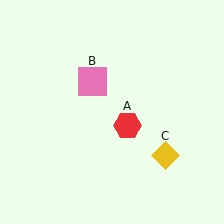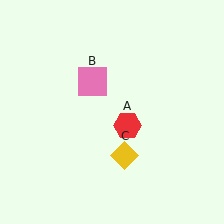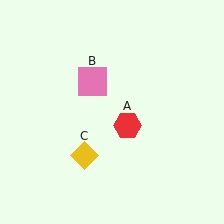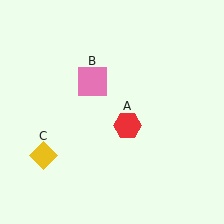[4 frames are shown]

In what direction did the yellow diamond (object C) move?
The yellow diamond (object C) moved left.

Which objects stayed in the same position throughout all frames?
Red hexagon (object A) and pink square (object B) remained stationary.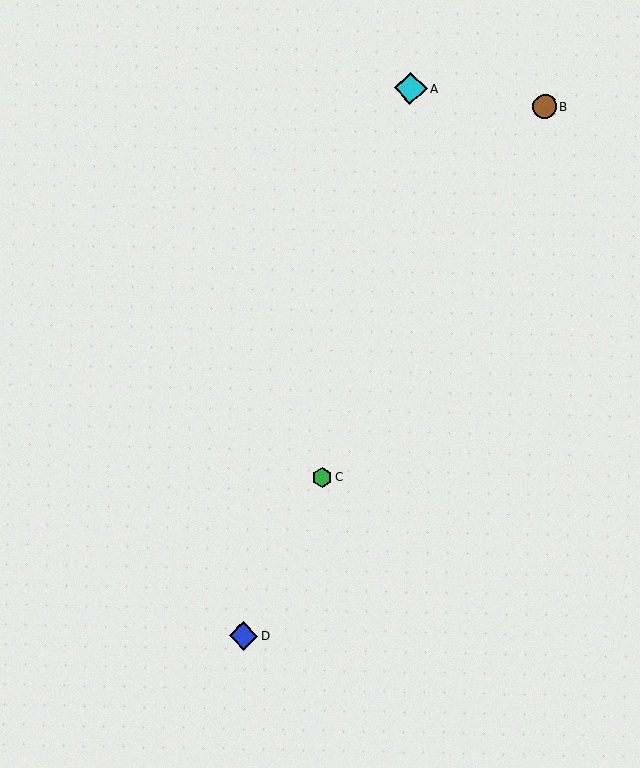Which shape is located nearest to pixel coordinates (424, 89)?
The cyan diamond (labeled A) at (411, 88) is nearest to that location.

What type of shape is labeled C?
Shape C is a green hexagon.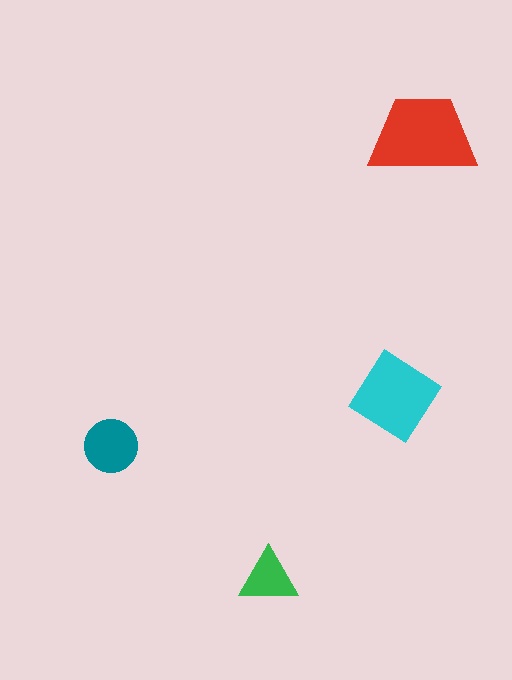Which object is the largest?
The red trapezoid.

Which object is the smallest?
The green triangle.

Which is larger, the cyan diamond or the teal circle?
The cyan diamond.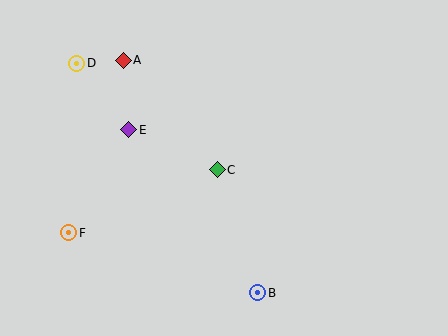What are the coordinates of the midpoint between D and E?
The midpoint between D and E is at (103, 96).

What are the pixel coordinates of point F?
Point F is at (69, 233).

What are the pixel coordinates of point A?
Point A is at (123, 60).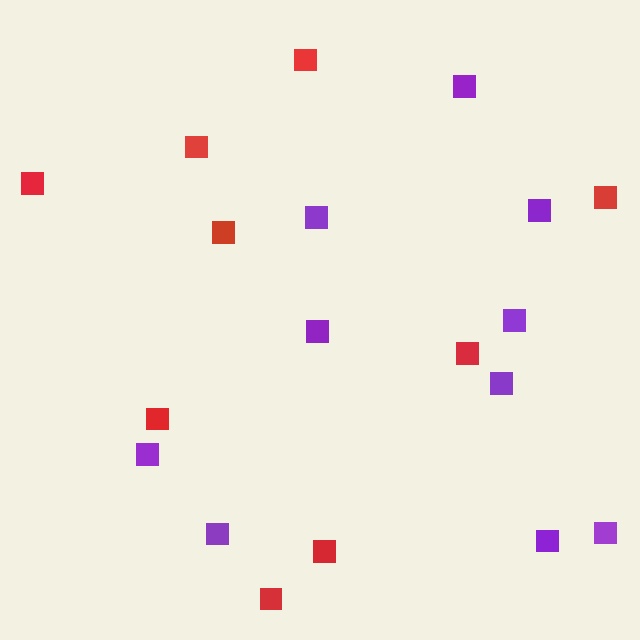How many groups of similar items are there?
There are 2 groups: one group of red squares (9) and one group of purple squares (10).